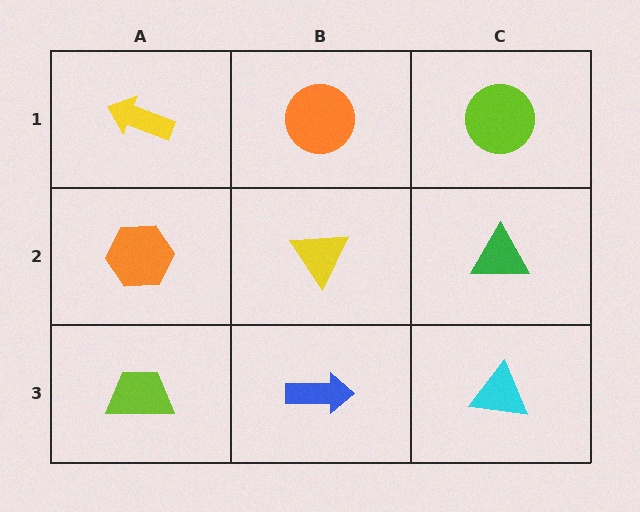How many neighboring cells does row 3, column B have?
3.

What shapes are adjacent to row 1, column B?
A yellow triangle (row 2, column B), a yellow arrow (row 1, column A), a lime circle (row 1, column C).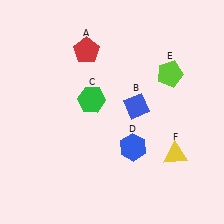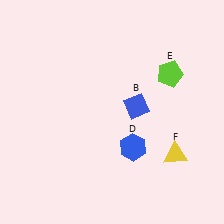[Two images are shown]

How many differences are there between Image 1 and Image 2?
There are 2 differences between the two images.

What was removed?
The green hexagon (C), the red pentagon (A) were removed in Image 2.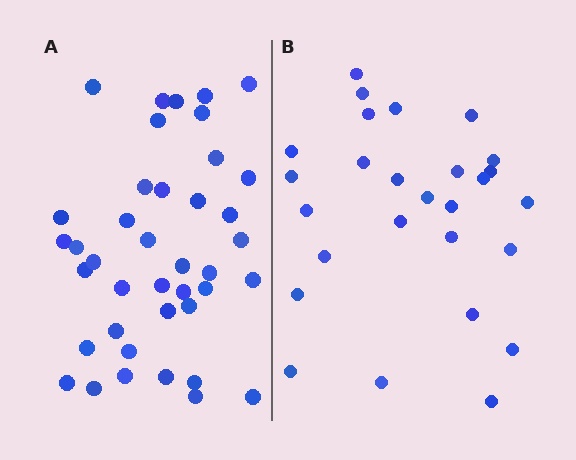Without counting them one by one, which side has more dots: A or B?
Region A (the left region) has more dots.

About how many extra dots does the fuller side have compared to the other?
Region A has approximately 15 more dots than region B.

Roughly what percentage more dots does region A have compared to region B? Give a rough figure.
About 50% more.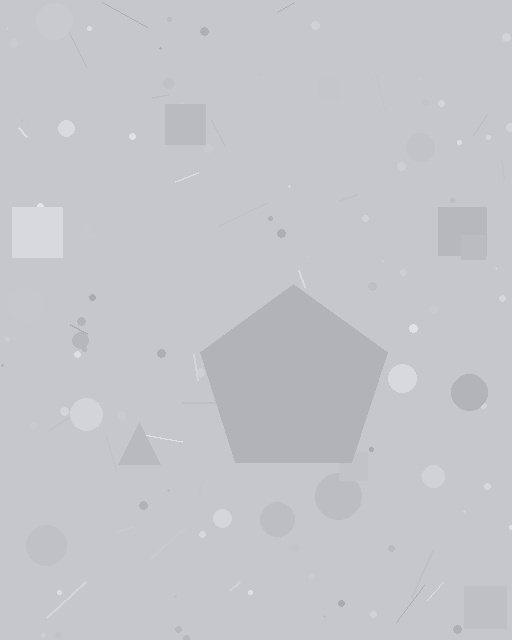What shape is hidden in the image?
A pentagon is hidden in the image.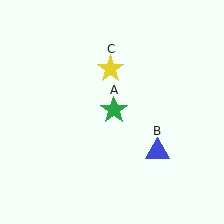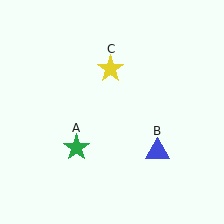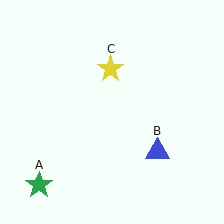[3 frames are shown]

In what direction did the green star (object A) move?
The green star (object A) moved down and to the left.